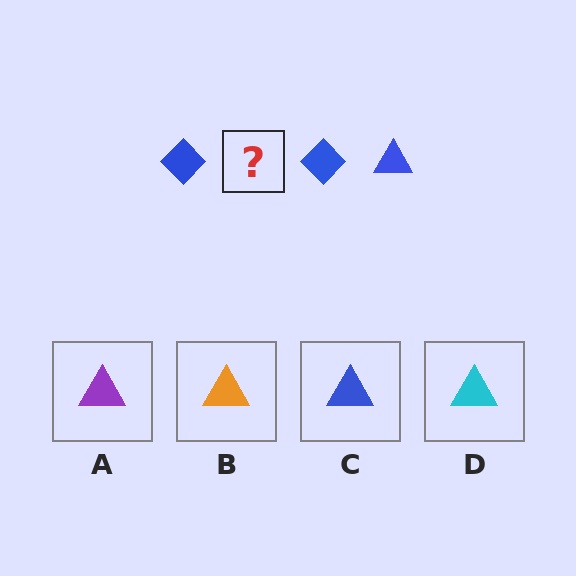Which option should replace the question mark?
Option C.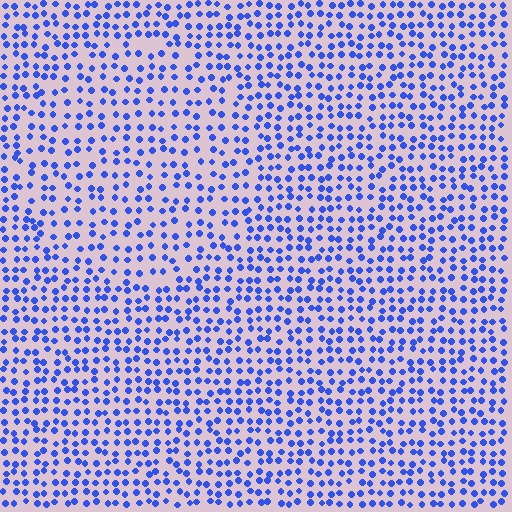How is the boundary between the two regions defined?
The boundary is defined by a change in element density (approximately 1.4x ratio). All elements are the same color, size, and shape.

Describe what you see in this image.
The image contains small blue elements arranged at two different densities. A circle-shaped region is visible where the elements are less densely packed than the surrounding area.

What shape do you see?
I see a circle.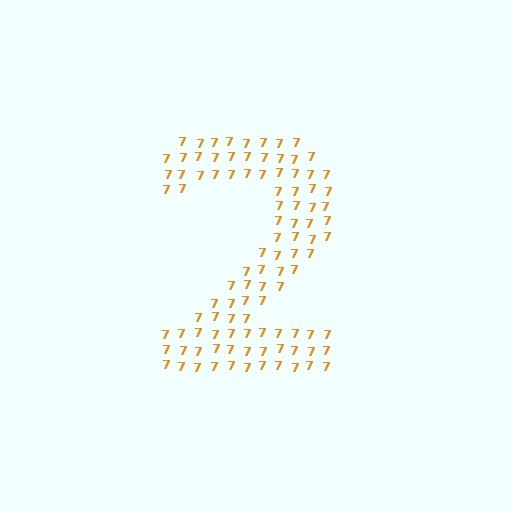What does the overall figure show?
The overall figure shows the digit 2.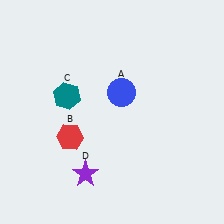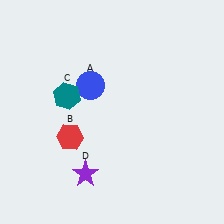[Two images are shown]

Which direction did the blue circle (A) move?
The blue circle (A) moved left.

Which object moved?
The blue circle (A) moved left.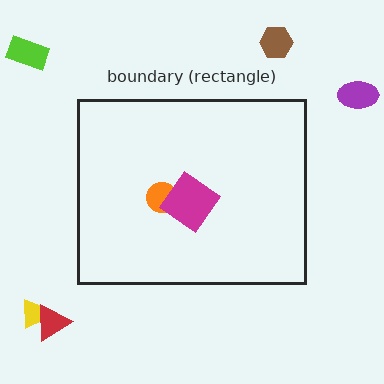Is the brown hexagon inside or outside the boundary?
Outside.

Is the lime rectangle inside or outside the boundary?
Outside.